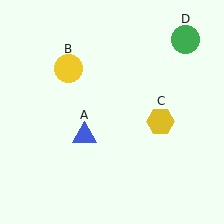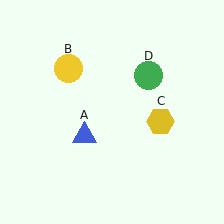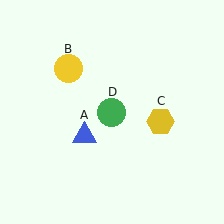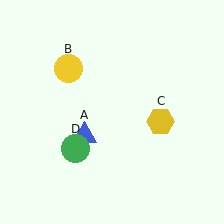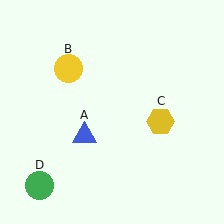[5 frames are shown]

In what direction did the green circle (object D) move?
The green circle (object D) moved down and to the left.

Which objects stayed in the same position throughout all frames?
Blue triangle (object A) and yellow circle (object B) and yellow hexagon (object C) remained stationary.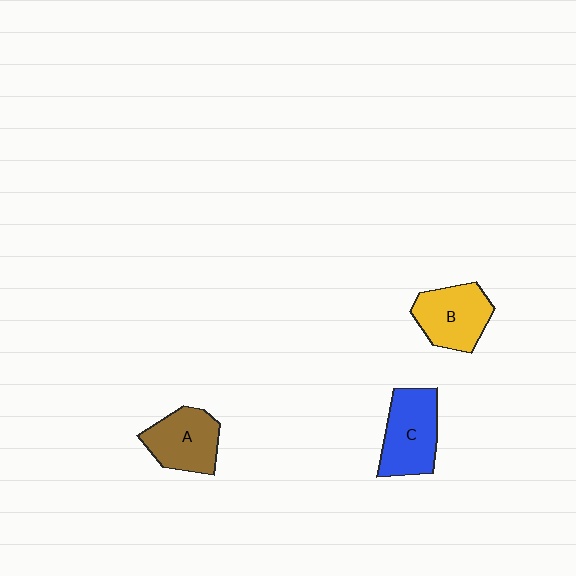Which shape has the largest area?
Shape C (blue).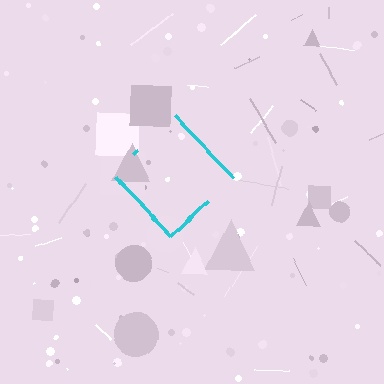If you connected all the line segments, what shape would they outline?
They would outline a diamond.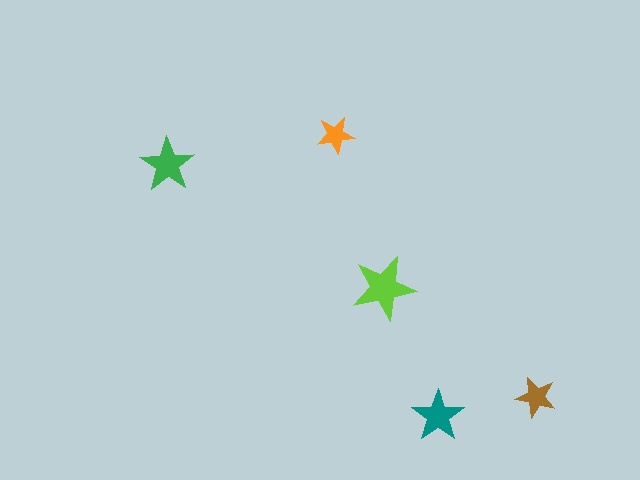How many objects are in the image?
There are 5 objects in the image.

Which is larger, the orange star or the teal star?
The teal one.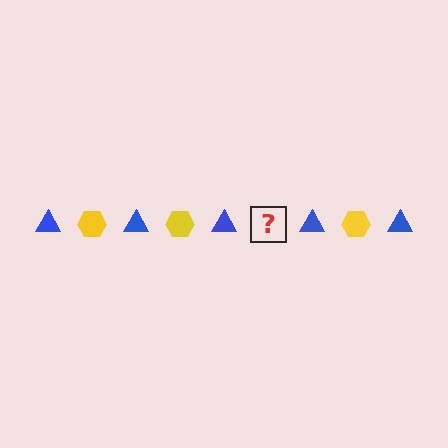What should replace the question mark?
The question mark should be replaced with a yellow hexagon.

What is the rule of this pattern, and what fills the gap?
The rule is that the pattern alternates between blue triangle and yellow hexagon. The gap should be filled with a yellow hexagon.